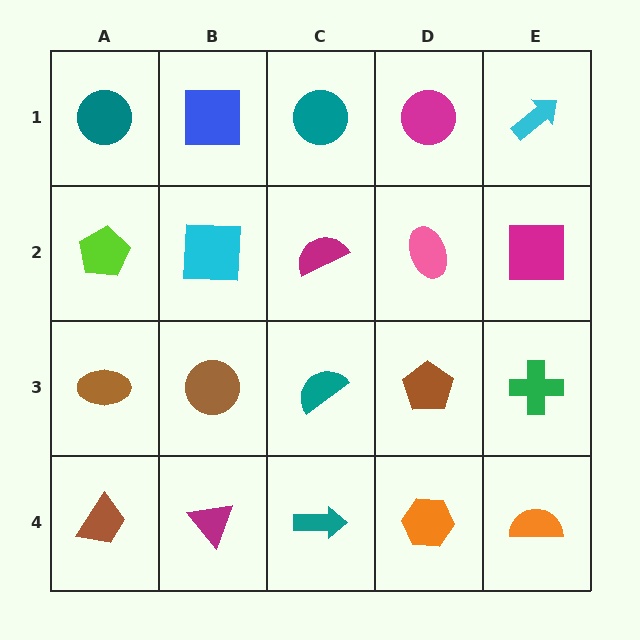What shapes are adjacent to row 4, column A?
A brown ellipse (row 3, column A), a magenta triangle (row 4, column B).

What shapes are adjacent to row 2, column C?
A teal circle (row 1, column C), a teal semicircle (row 3, column C), a cyan square (row 2, column B), a pink ellipse (row 2, column D).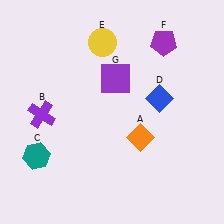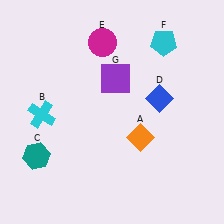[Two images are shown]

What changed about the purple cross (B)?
In Image 1, B is purple. In Image 2, it changed to cyan.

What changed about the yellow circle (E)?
In Image 1, E is yellow. In Image 2, it changed to magenta.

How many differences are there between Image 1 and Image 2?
There are 3 differences between the two images.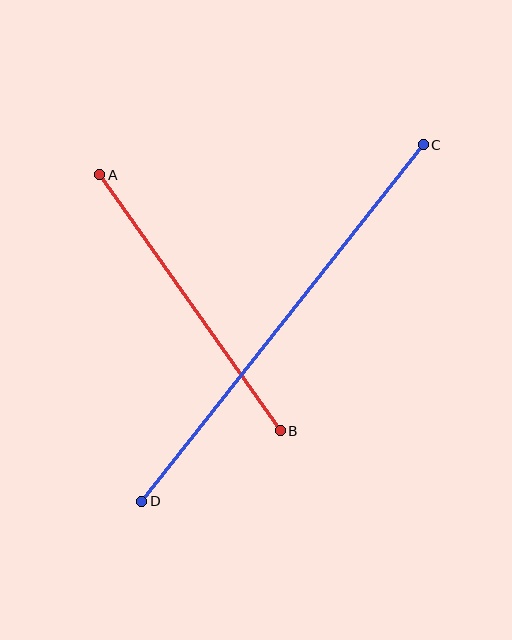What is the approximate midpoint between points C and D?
The midpoint is at approximately (283, 323) pixels.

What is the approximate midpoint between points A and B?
The midpoint is at approximately (190, 303) pixels.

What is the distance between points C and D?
The distance is approximately 454 pixels.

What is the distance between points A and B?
The distance is approximately 313 pixels.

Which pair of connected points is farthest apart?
Points C and D are farthest apart.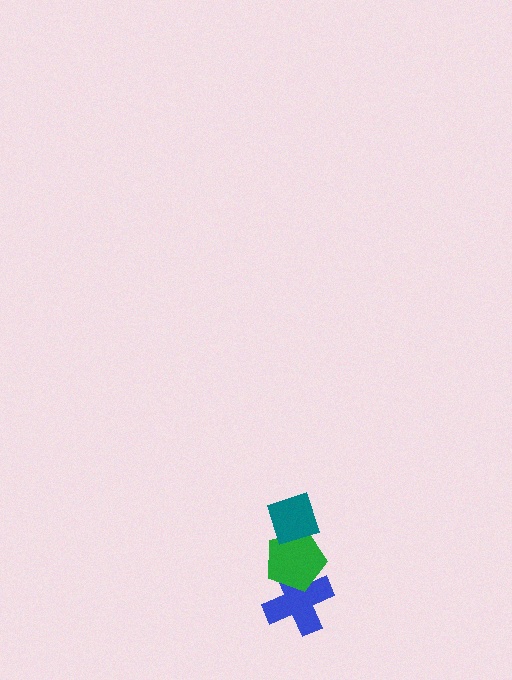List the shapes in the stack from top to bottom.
From top to bottom: the teal diamond, the green pentagon, the blue cross.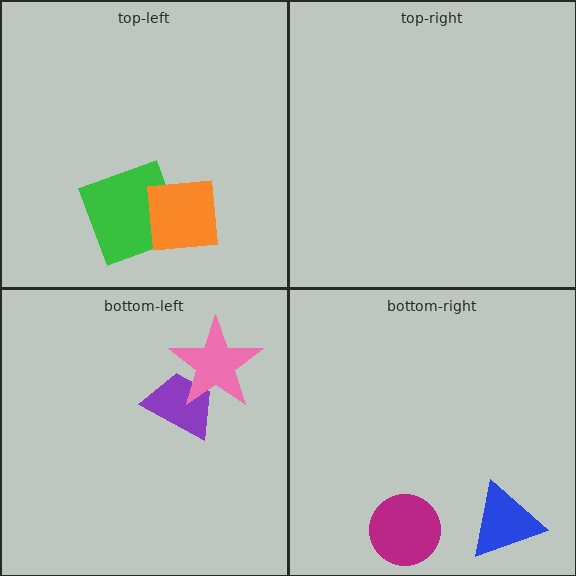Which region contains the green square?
The top-left region.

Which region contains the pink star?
The bottom-left region.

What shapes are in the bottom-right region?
The magenta circle, the blue triangle.